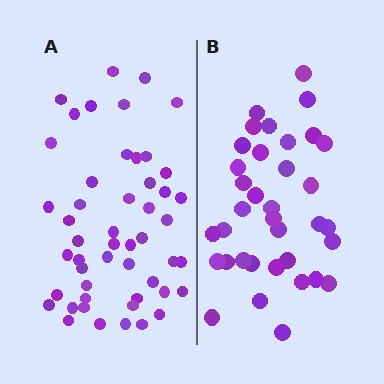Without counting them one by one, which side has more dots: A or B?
Region A (the left region) has more dots.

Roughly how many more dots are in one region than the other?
Region A has approximately 15 more dots than region B.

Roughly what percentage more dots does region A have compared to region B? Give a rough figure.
About 40% more.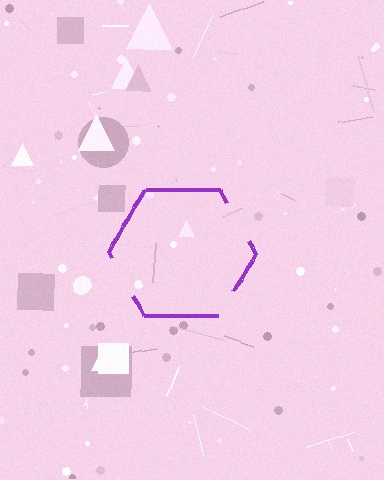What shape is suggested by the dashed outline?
The dashed outline suggests a hexagon.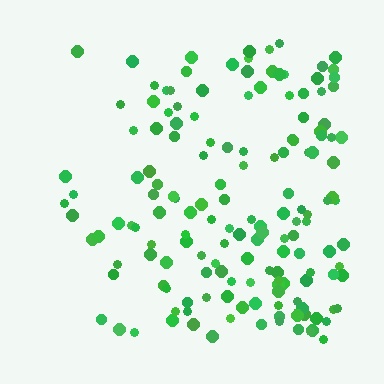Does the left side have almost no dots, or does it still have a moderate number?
Still a moderate number, just noticeably fewer than the right.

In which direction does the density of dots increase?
From left to right, with the right side densest.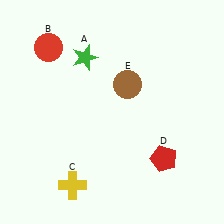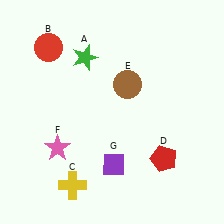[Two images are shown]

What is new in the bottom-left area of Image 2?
A pink star (F) was added in the bottom-left area of Image 2.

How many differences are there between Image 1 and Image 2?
There are 2 differences between the two images.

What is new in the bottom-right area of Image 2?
A purple diamond (G) was added in the bottom-right area of Image 2.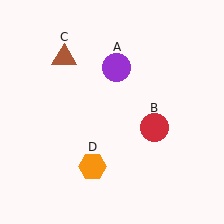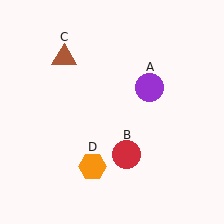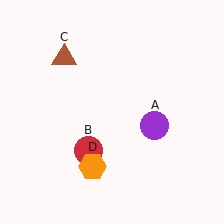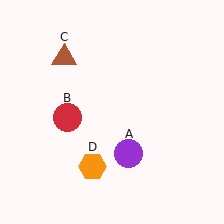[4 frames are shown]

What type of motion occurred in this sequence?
The purple circle (object A), red circle (object B) rotated clockwise around the center of the scene.